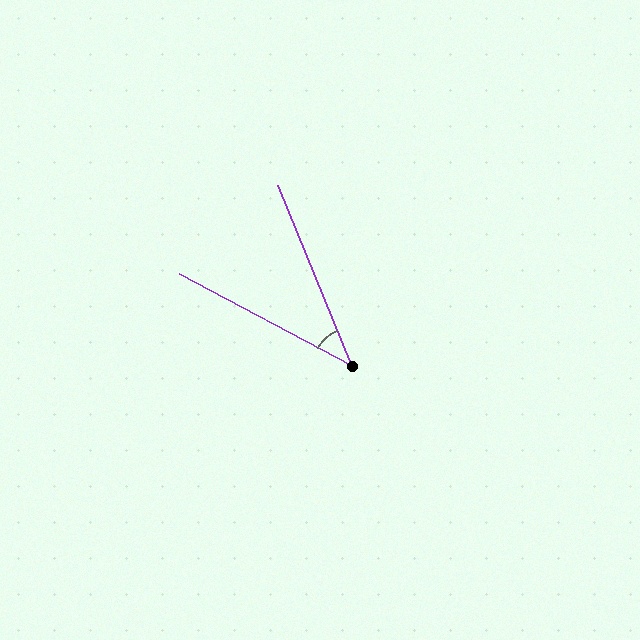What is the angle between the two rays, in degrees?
Approximately 40 degrees.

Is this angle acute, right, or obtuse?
It is acute.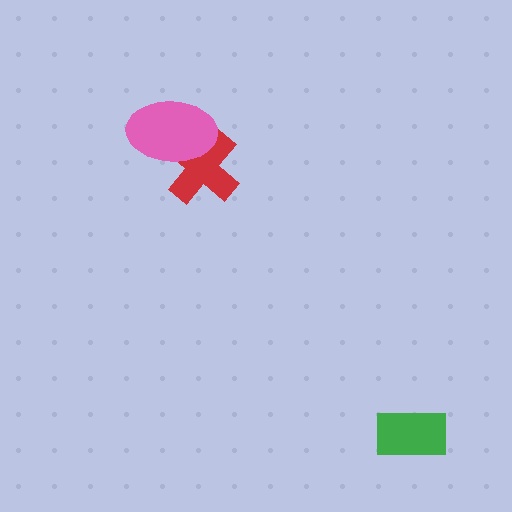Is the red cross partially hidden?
Yes, it is partially covered by another shape.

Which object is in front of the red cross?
The pink ellipse is in front of the red cross.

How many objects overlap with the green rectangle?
0 objects overlap with the green rectangle.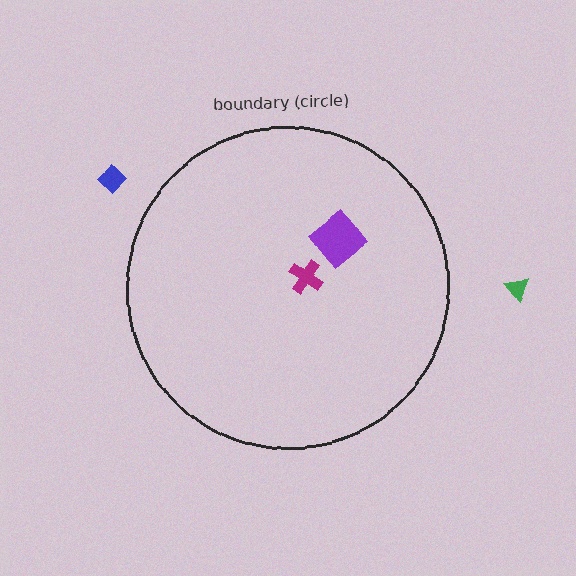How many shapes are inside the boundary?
2 inside, 2 outside.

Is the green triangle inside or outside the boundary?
Outside.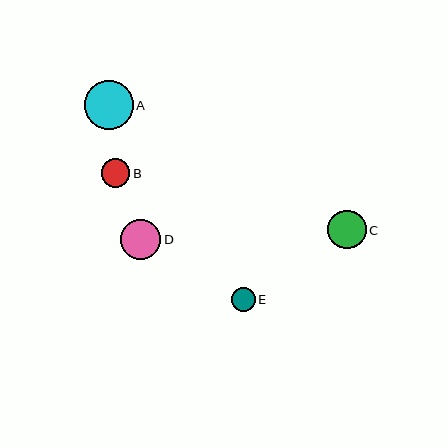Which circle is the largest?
Circle A is the largest with a size of approximately 48 pixels.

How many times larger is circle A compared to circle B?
Circle A is approximately 1.7 times the size of circle B.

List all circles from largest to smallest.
From largest to smallest: A, D, C, B, E.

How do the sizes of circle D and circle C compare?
Circle D and circle C are approximately the same size.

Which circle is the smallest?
Circle E is the smallest with a size of approximately 24 pixels.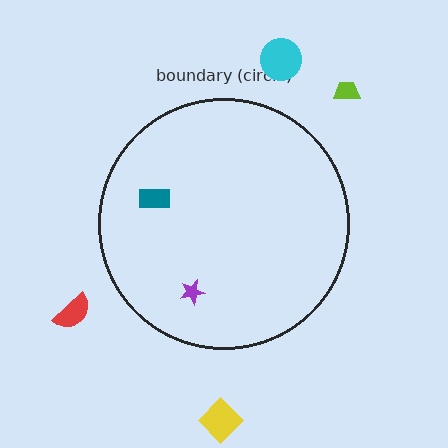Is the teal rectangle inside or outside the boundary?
Inside.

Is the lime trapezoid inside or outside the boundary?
Outside.